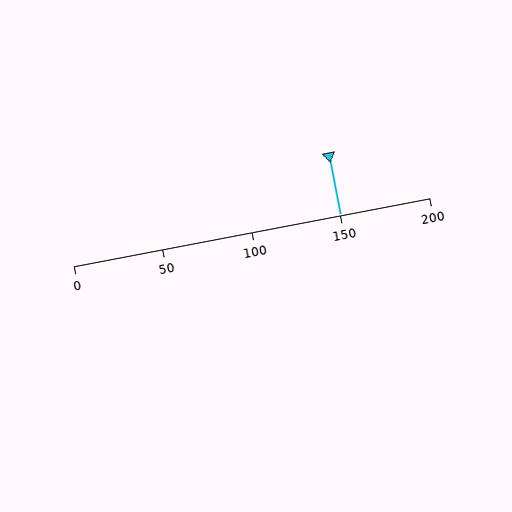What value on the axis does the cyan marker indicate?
The marker indicates approximately 150.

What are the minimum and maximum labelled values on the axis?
The axis runs from 0 to 200.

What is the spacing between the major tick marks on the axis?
The major ticks are spaced 50 apart.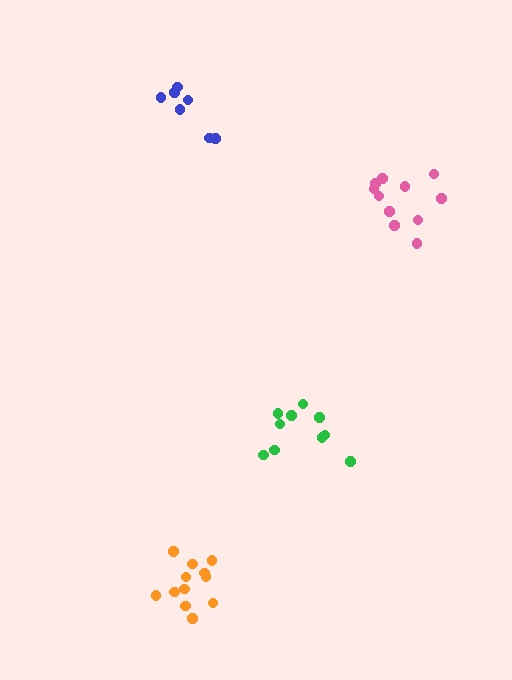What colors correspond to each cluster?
The clusters are colored: green, blue, orange, pink.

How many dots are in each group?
Group 1: 10 dots, Group 2: 7 dots, Group 3: 12 dots, Group 4: 11 dots (40 total).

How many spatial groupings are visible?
There are 4 spatial groupings.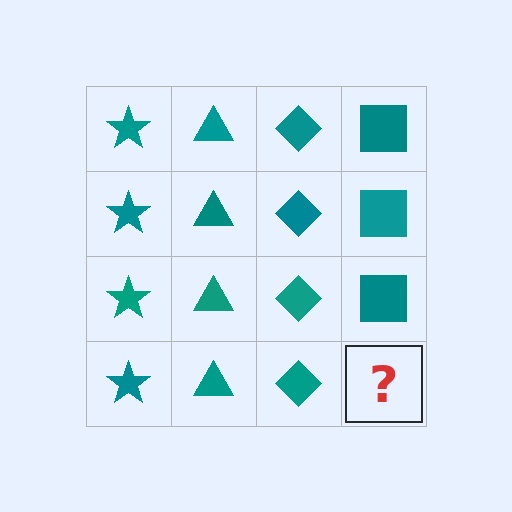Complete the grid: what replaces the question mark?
The question mark should be replaced with a teal square.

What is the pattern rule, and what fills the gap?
The rule is that each column has a consistent shape. The gap should be filled with a teal square.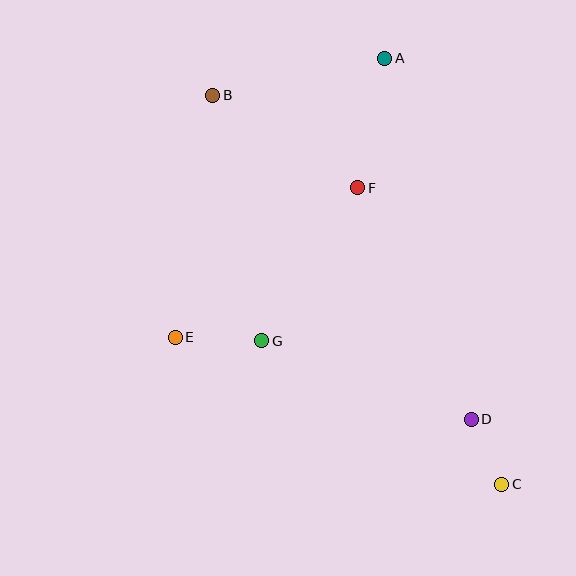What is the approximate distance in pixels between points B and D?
The distance between B and D is approximately 415 pixels.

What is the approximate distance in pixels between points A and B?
The distance between A and B is approximately 176 pixels.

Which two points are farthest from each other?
Points B and C are farthest from each other.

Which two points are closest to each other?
Points C and D are closest to each other.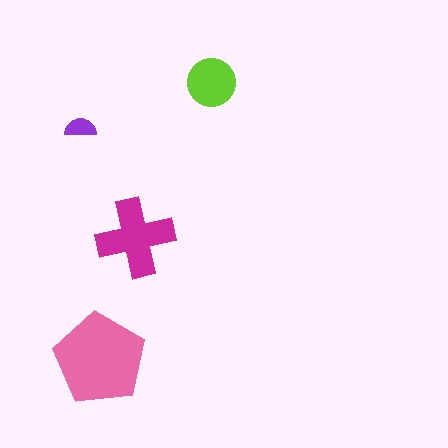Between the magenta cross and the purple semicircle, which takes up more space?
The magenta cross.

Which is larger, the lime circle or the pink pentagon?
The pink pentagon.